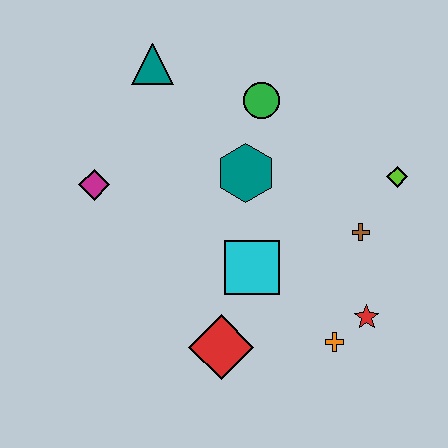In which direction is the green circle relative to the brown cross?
The green circle is above the brown cross.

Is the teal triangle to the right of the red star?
No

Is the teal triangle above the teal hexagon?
Yes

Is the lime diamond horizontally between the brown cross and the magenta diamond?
No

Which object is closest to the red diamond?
The cyan square is closest to the red diamond.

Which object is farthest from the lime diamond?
The magenta diamond is farthest from the lime diamond.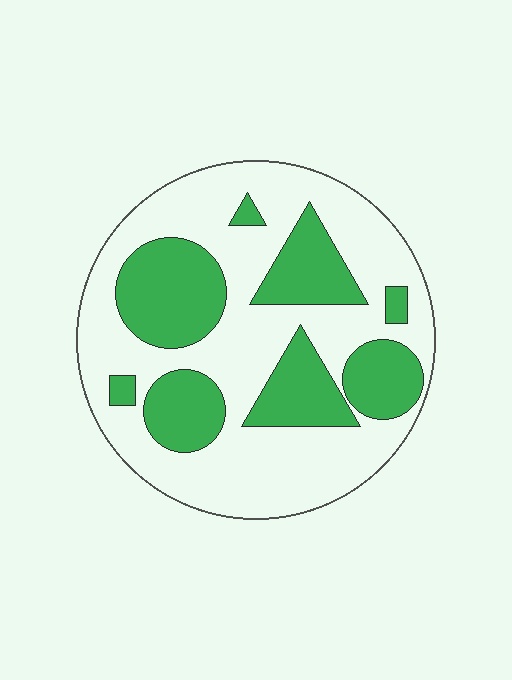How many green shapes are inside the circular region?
8.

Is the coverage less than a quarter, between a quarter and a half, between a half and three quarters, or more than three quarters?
Between a quarter and a half.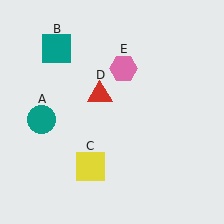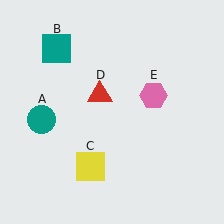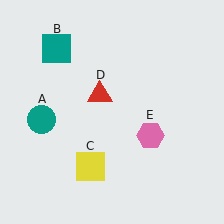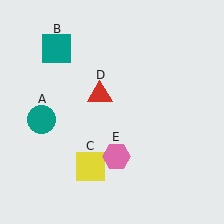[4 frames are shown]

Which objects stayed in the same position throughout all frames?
Teal circle (object A) and teal square (object B) and yellow square (object C) and red triangle (object D) remained stationary.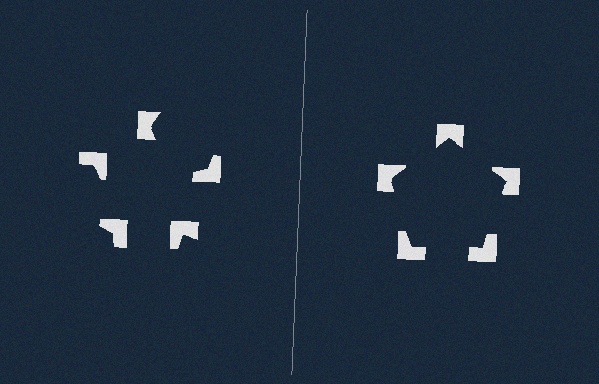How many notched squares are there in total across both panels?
10 — 5 on each side.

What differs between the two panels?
The notched squares are positioned identically on both sides; only the wedge orientations differ. On the right they align to a pentagon; on the left they are misaligned.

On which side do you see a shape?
An illusory pentagon appears on the right side. On the left side the wedge cuts are rotated, so no coherent shape forms.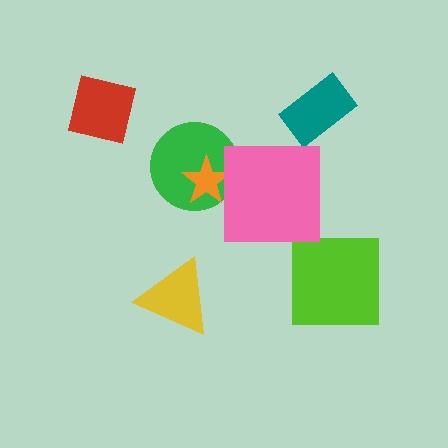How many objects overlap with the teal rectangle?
0 objects overlap with the teal rectangle.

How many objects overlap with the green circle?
2 objects overlap with the green circle.